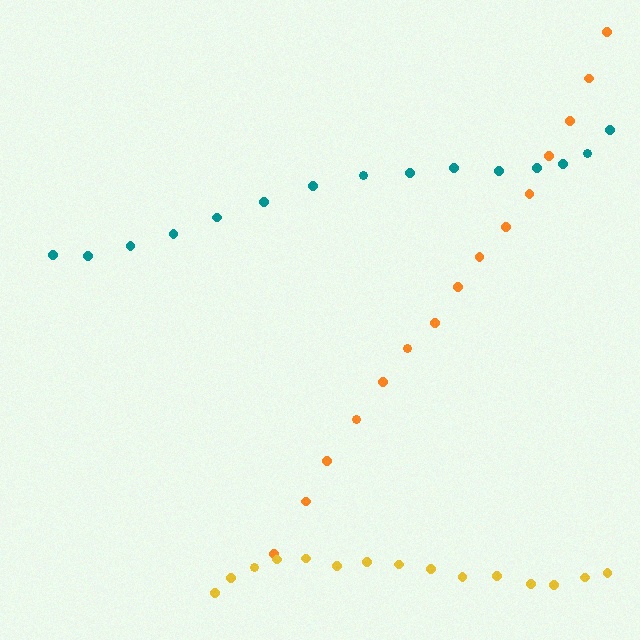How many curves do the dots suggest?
There are 3 distinct paths.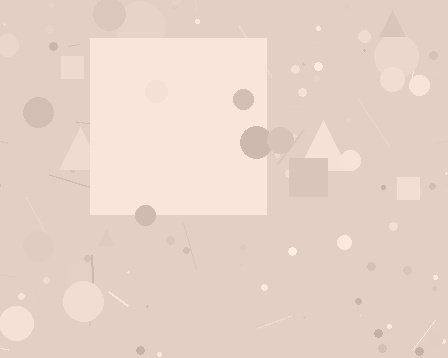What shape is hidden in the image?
A square is hidden in the image.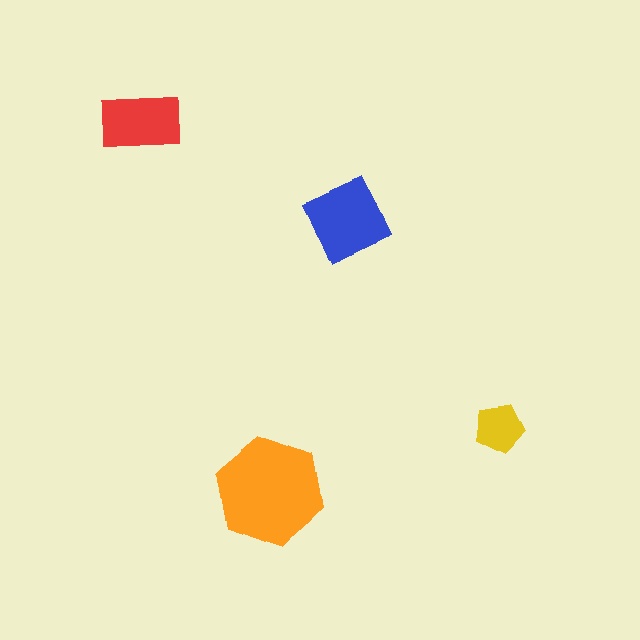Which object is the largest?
The orange hexagon.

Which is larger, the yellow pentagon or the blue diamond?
The blue diamond.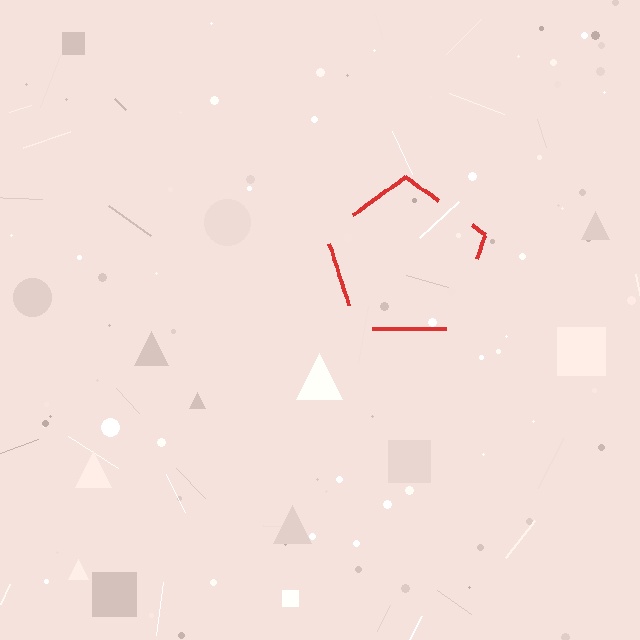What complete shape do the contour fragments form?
The contour fragments form a pentagon.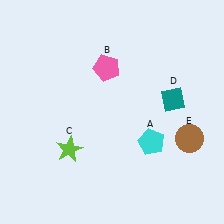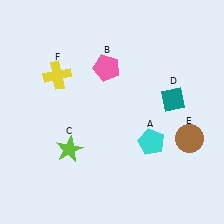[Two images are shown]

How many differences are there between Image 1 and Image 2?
There is 1 difference between the two images.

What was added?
A yellow cross (F) was added in Image 2.